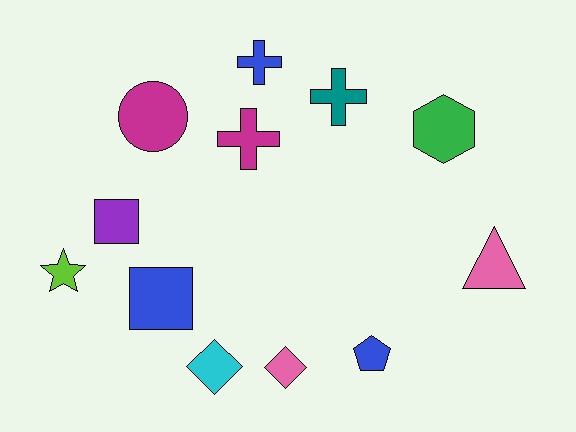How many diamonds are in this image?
There are 2 diamonds.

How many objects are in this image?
There are 12 objects.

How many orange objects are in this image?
There are no orange objects.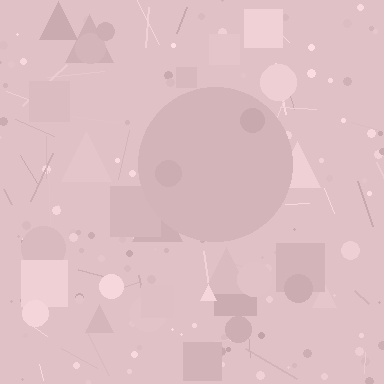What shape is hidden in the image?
A circle is hidden in the image.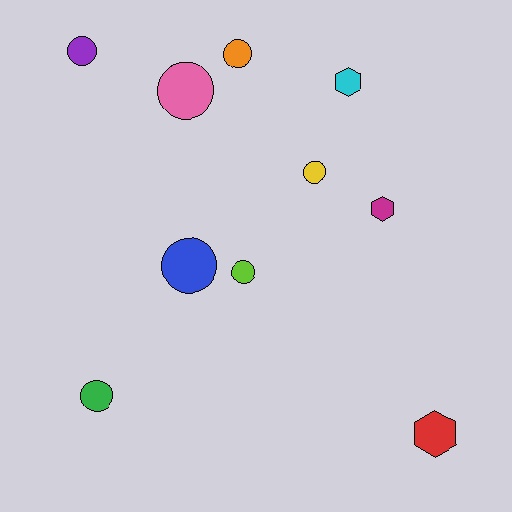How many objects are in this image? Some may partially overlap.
There are 10 objects.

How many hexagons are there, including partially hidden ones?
There are 3 hexagons.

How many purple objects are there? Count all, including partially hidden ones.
There is 1 purple object.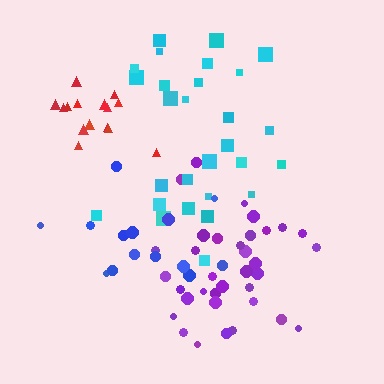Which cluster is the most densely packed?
Red.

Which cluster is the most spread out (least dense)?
Blue.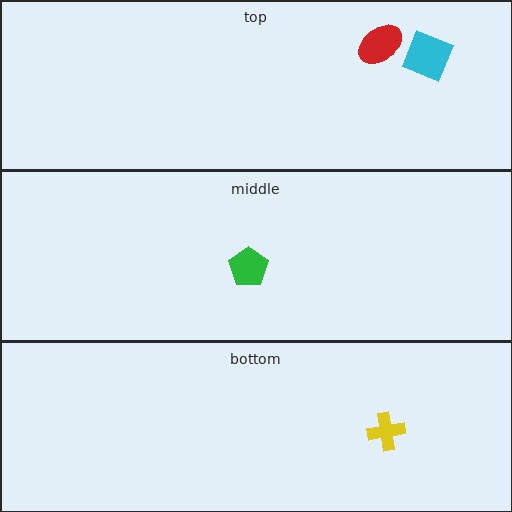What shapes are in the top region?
The cyan diamond, the red ellipse.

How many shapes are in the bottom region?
1.